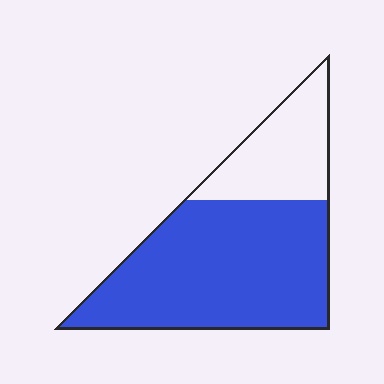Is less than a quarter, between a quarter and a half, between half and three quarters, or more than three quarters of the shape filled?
Between half and three quarters.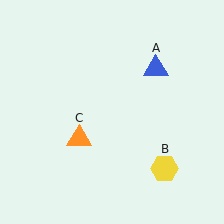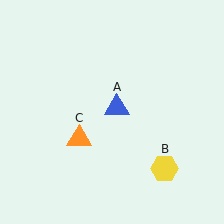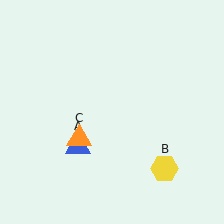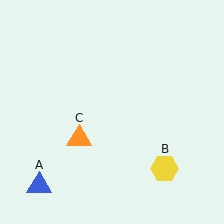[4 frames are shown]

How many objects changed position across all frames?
1 object changed position: blue triangle (object A).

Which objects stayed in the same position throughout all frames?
Yellow hexagon (object B) and orange triangle (object C) remained stationary.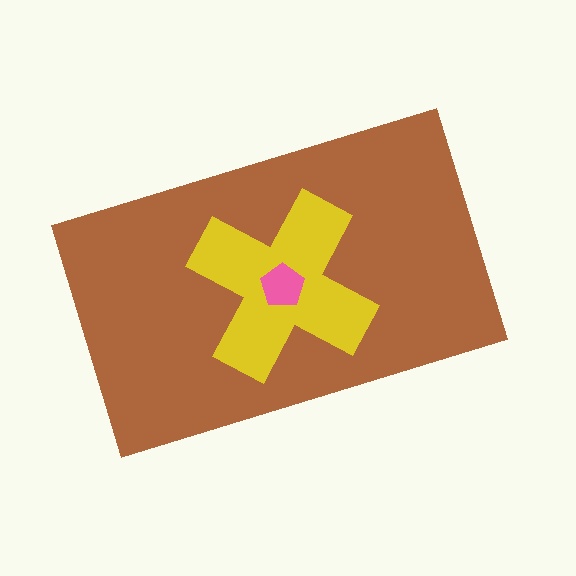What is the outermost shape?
The brown rectangle.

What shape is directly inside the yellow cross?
The pink pentagon.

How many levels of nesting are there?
3.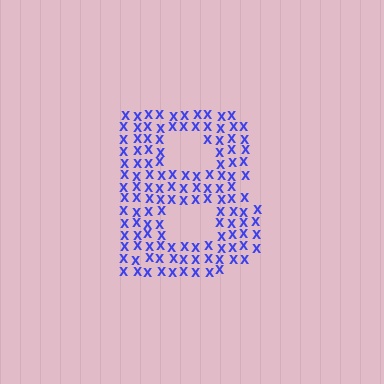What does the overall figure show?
The overall figure shows the letter B.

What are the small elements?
The small elements are letter X's.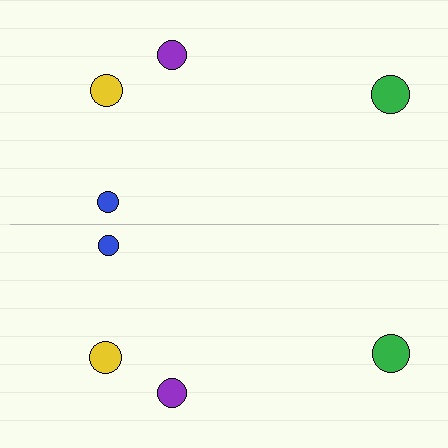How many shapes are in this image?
There are 8 shapes in this image.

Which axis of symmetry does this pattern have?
The pattern has a horizontal axis of symmetry running through the center of the image.